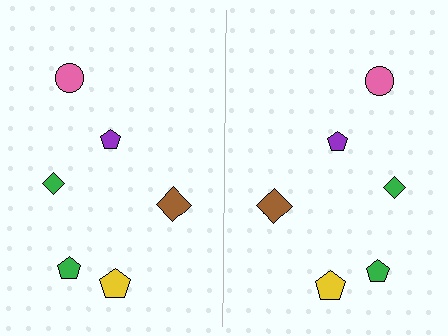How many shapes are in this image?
There are 12 shapes in this image.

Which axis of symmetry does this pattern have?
The pattern has a vertical axis of symmetry running through the center of the image.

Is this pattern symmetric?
Yes, this pattern has bilateral (reflection) symmetry.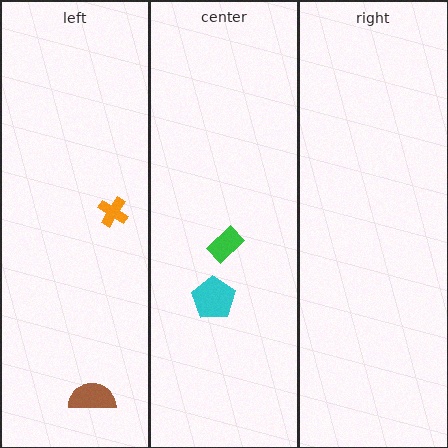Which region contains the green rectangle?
The center region.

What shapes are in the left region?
The brown semicircle, the orange cross.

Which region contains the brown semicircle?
The left region.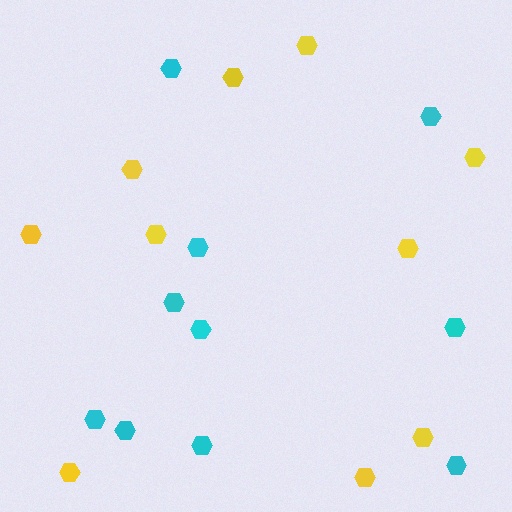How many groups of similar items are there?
There are 2 groups: one group of cyan hexagons (10) and one group of yellow hexagons (10).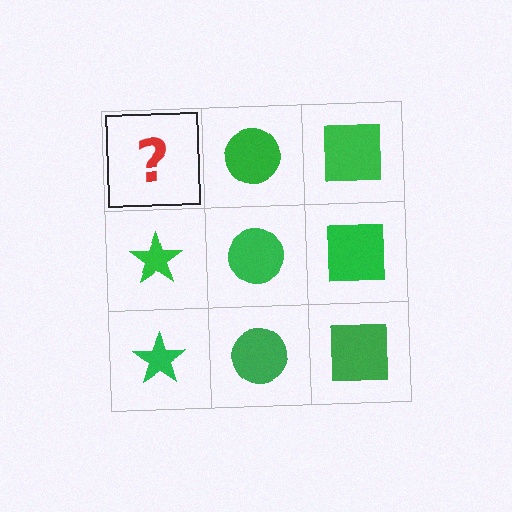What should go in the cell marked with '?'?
The missing cell should contain a green star.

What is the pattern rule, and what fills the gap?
The rule is that each column has a consistent shape. The gap should be filled with a green star.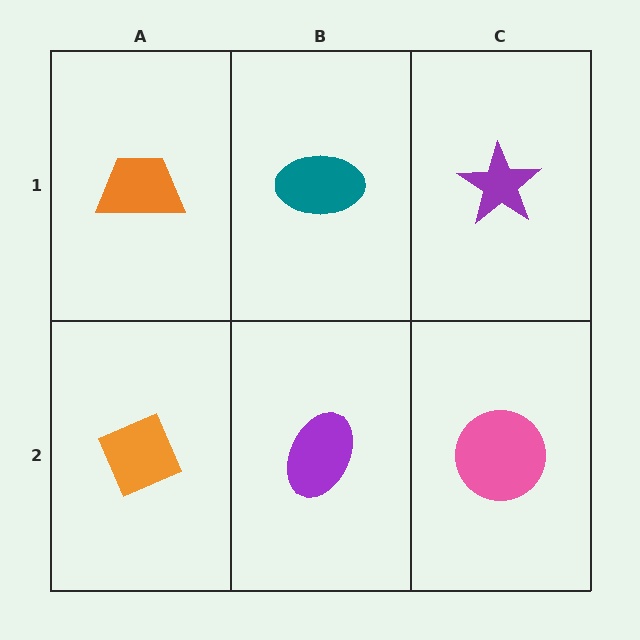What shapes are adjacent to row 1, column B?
A purple ellipse (row 2, column B), an orange trapezoid (row 1, column A), a purple star (row 1, column C).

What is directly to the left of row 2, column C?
A purple ellipse.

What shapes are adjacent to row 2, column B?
A teal ellipse (row 1, column B), an orange diamond (row 2, column A), a pink circle (row 2, column C).